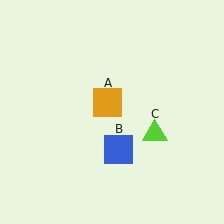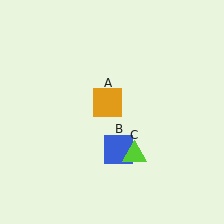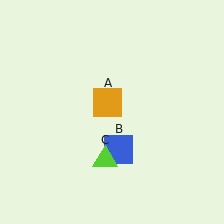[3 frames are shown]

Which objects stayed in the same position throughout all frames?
Orange square (object A) and blue square (object B) remained stationary.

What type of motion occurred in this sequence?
The lime triangle (object C) rotated clockwise around the center of the scene.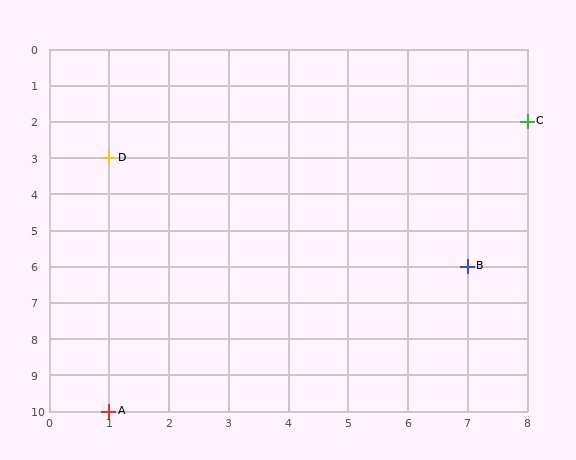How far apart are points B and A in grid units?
Points B and A are 6 columns and 4 rows apart (about 7.2 grid units diagonally).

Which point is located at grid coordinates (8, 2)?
Point C is at (8, 2).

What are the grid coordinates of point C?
Point C is at grid coordinates (8, 2).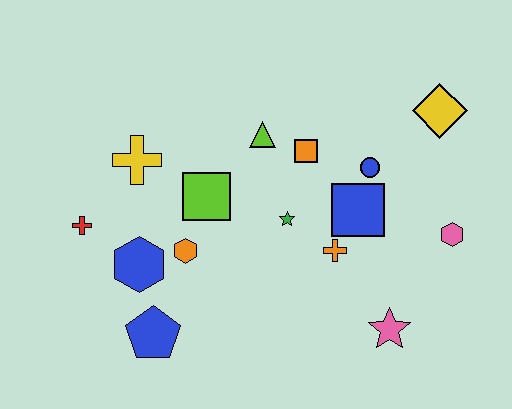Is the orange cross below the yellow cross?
Yes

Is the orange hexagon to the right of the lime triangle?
No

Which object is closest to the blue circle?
The blue square is closest to the blue circle.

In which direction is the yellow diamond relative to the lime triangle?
The yellow diamond is to the right of the lime triangle.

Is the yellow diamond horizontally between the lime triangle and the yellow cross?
No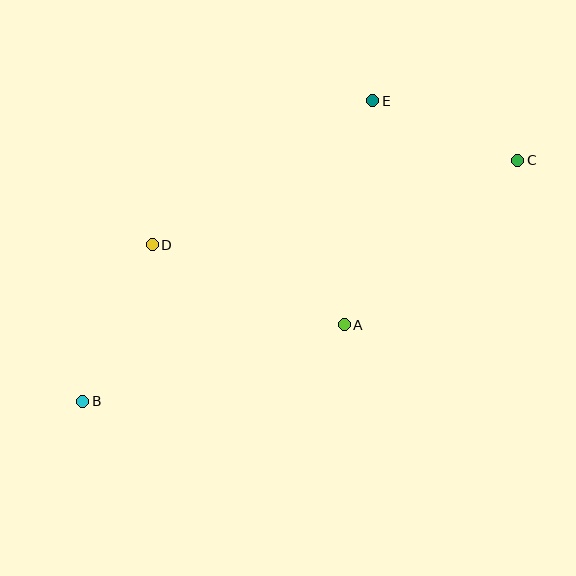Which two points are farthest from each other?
Points B and C are farthest from each other.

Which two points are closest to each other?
Points C and E are closest to each other.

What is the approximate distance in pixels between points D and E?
The distance between D and E is approximately 264 pixels.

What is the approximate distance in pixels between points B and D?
The distance between B and D is approximately 171 pixels.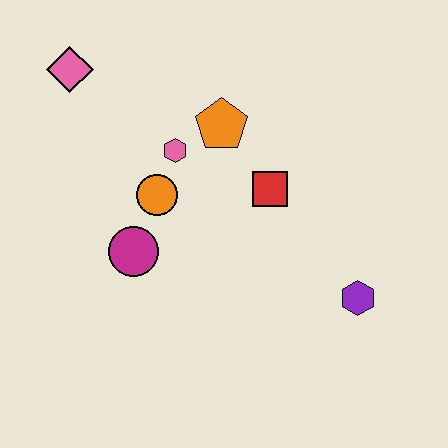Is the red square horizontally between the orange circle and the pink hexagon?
No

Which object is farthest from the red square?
The pink diamond is farthest from the red square.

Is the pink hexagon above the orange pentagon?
No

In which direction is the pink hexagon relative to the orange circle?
The pink hexagon is above the orange circle.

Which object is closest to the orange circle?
The pink hexagon is closest to the orange circle.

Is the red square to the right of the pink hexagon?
Yes